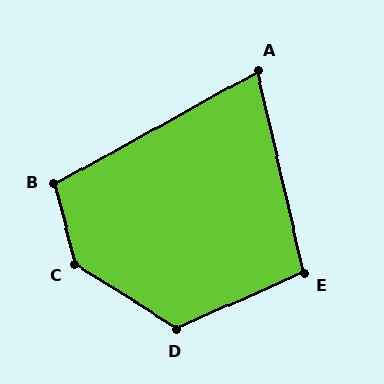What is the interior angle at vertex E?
Approximately 101 degrees (obtuse).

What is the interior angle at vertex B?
Approximately 105 degrees (obtuse).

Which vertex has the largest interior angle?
C, at approximately 137 degrees.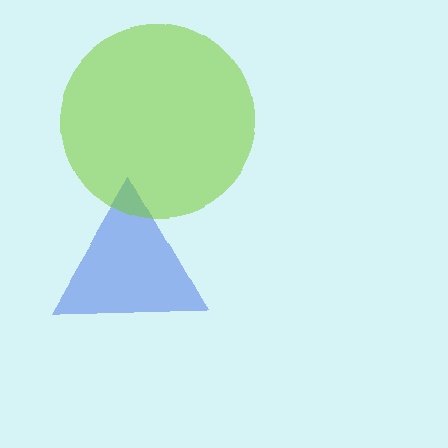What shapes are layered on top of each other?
The layered shapes are: a blue triangle, a lime circle.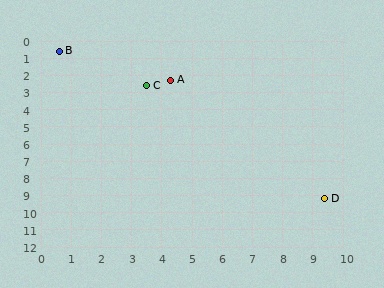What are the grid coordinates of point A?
Point A is at approximately (4.3, 2.3).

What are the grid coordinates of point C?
Point C is at approximately (3.5, 2.6).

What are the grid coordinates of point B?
Point B is at approximately (0.6, 0.6).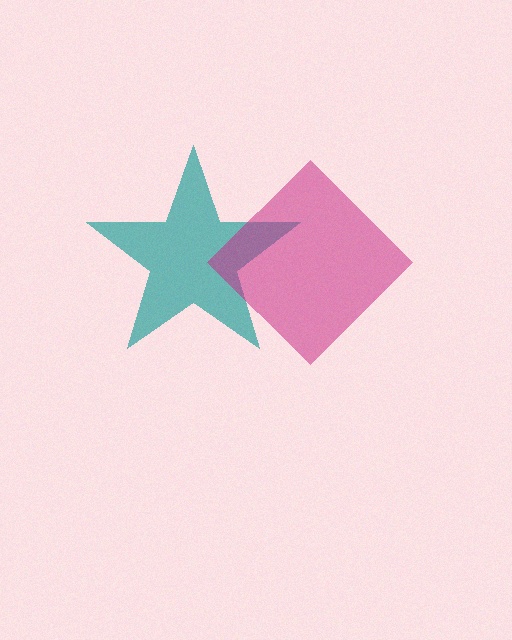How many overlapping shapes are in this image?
There are 2 overlapping shapes in the image.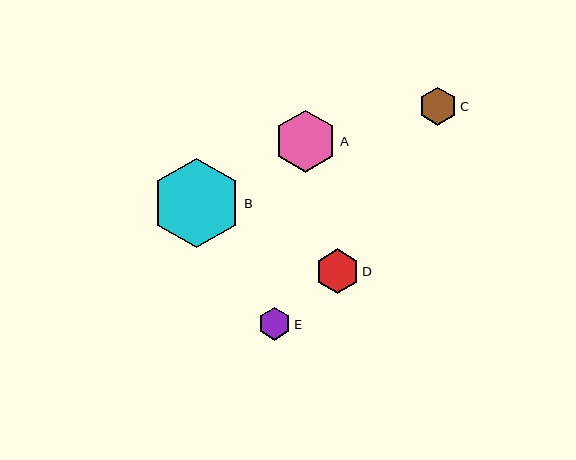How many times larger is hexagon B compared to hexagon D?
Hexagon B is approximately 2.0 times the size of hexagon D.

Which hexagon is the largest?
Hexagon B is the largest with a size of approximately 90 pixels.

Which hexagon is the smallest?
Hexagon E is the smallest with a size of approximately 33 pixels.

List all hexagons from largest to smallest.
From largest to smallest: B, A, D, C, E.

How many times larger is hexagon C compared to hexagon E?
Hexagon C is approximately 1.2 times the size of hexagon E.